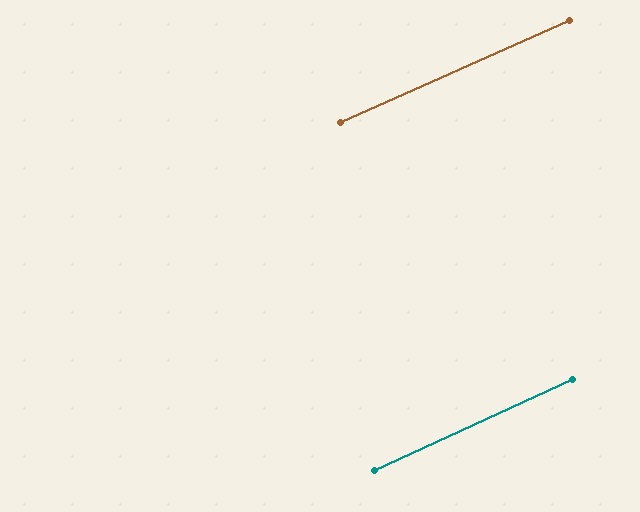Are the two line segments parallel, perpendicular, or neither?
Parallel — their directions differ by only 0.5°.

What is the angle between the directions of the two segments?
Approximately 1 degree.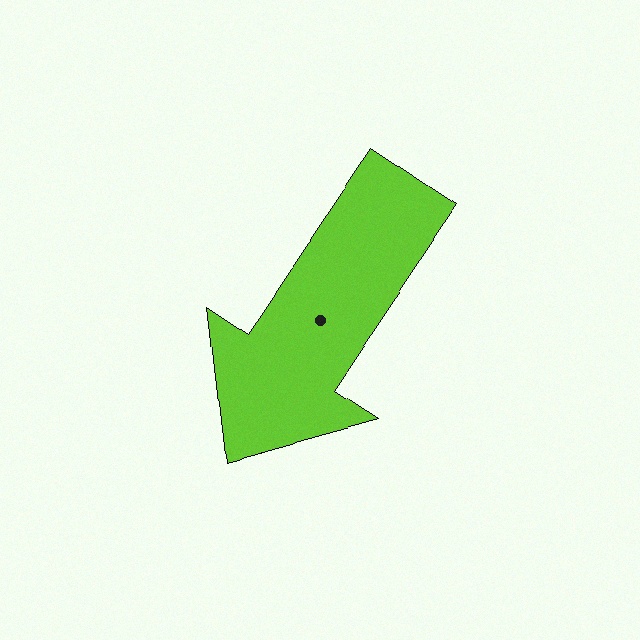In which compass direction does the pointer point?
Southwest.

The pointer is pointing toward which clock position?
Roughly 7 o'clock.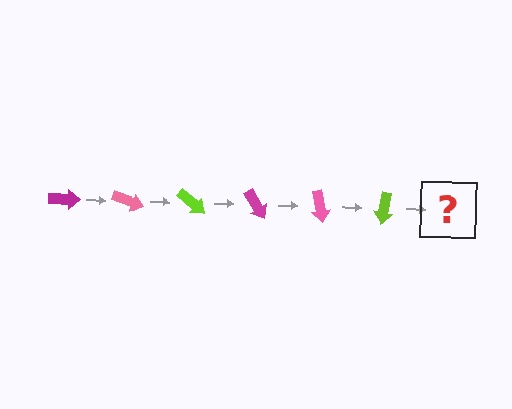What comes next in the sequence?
The next element should be a magenta arrow, rotated 120 degrees from the start.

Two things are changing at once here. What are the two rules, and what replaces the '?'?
The two rules are that it rotates 20 degrees each step and the color cycles through magenta, pink, and lime. The '?' should be a magenta arrow, rotated 120 degrees from the start.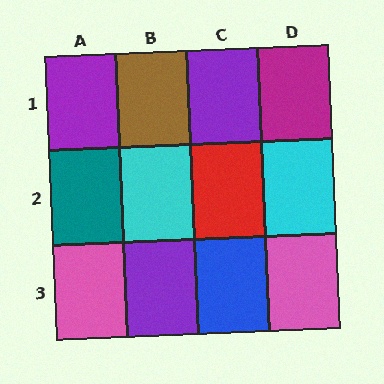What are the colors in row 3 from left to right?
Pink, purple, blue, pink.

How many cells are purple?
3 cells are purple.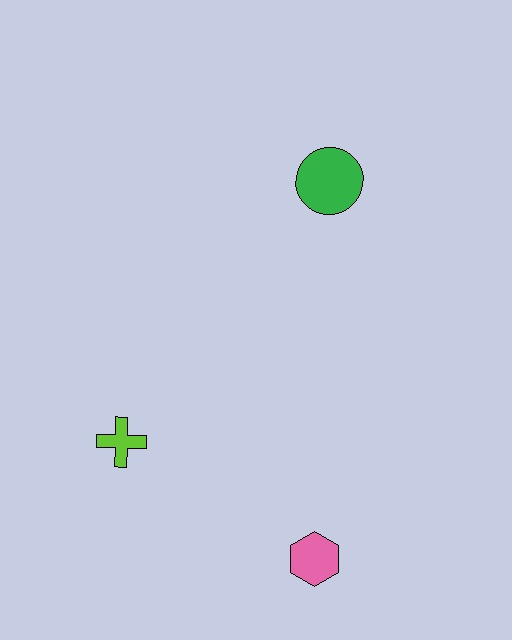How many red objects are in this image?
There are no red objects.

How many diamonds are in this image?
There are no diamonds.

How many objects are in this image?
There are 3 objects.